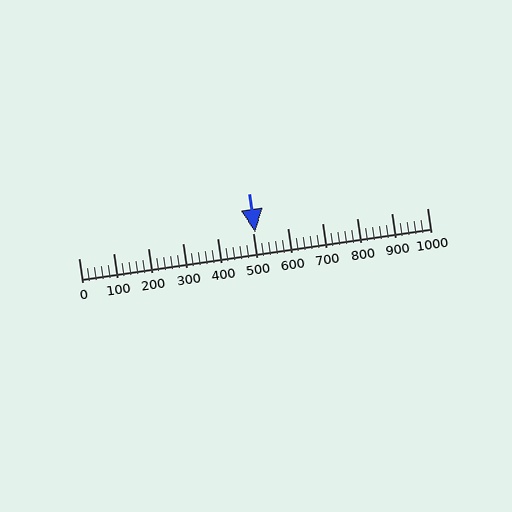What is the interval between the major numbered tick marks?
The major tick marks are spaced 100 units apart.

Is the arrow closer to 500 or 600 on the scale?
The arrow is closer to 500.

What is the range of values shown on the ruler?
The ruler shows values from 0 to 1000.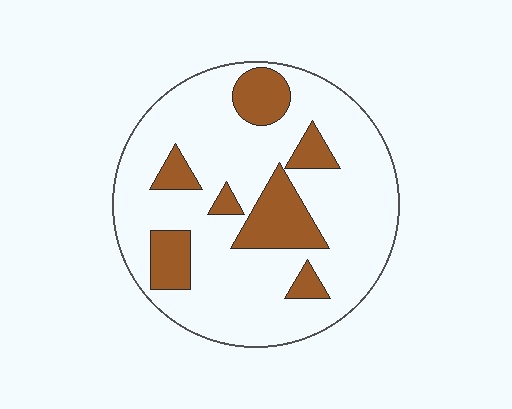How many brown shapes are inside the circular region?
7.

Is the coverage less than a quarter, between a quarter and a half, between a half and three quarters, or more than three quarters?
Less than a quarter.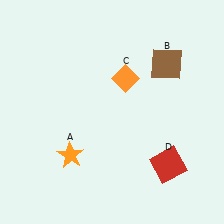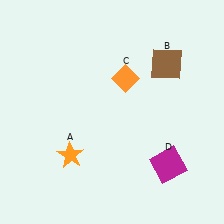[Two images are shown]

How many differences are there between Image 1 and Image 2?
There is 1 difference between the two images.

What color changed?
The square (D) changed from red in Image 1 to magenta in Image 2.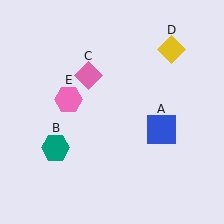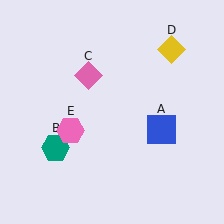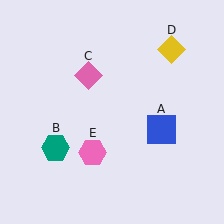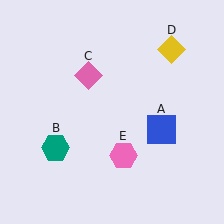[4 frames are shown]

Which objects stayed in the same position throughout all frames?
Blue square (object A) and teal hexagon (object B) and pink diamond (object C) and yellow diamond (object D) remained stationary.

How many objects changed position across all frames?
1 object changed position: pink hexagon (object E).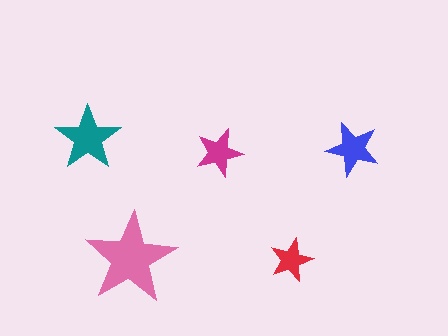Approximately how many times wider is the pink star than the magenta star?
About 2 times wider.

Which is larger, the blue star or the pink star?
The pink one.